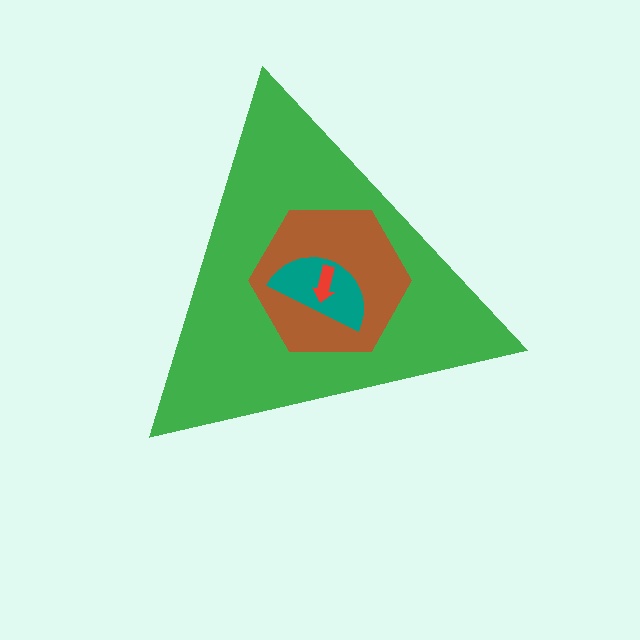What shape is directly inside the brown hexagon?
The teal semicircle.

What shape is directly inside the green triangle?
The brown hexagon.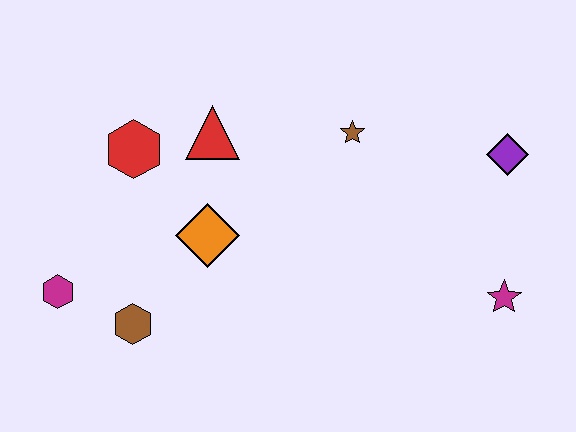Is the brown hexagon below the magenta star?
Yes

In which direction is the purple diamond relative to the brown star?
The purple diamond is to the right of the brown star.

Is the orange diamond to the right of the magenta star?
No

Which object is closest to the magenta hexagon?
The brown hexagon is closest to the magenta hexagon.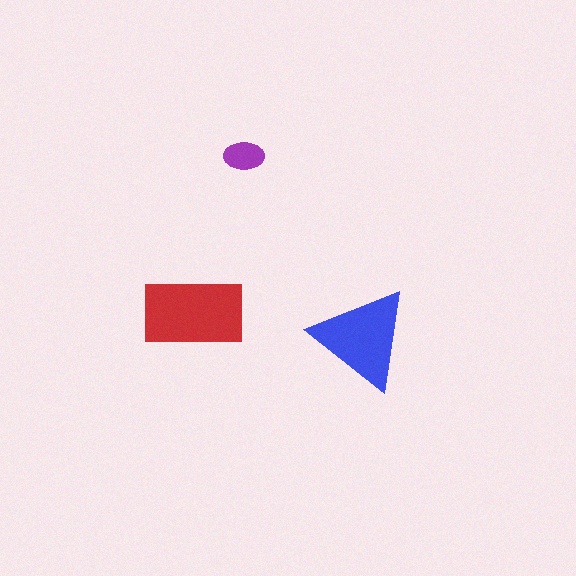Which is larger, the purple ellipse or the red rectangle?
The red rectangle.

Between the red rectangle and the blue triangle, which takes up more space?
The red rectangle.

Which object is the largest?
The red rectangle.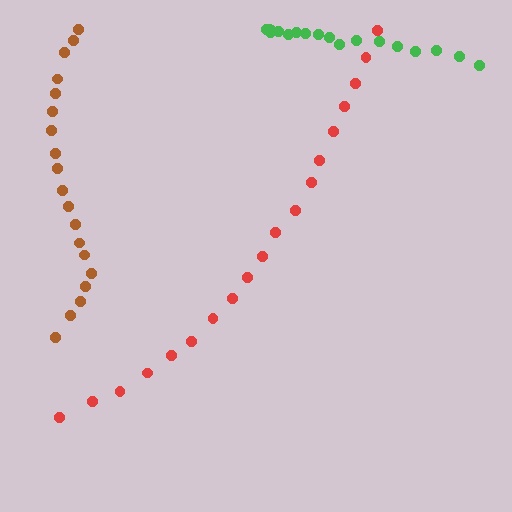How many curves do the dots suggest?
There are 3 distinct paths.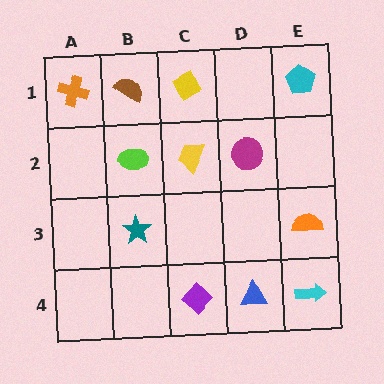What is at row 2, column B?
A lime ellipse.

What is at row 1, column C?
A yellow diamond.